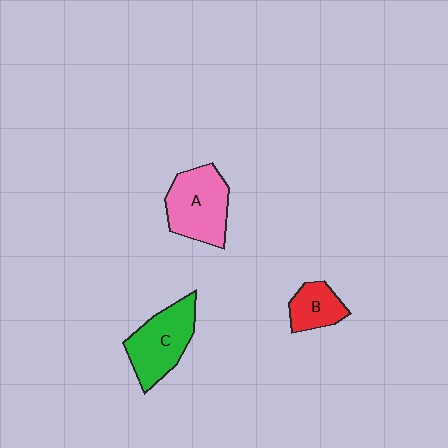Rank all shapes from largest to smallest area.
From largest to smallest: A (pink), C (green), B (red).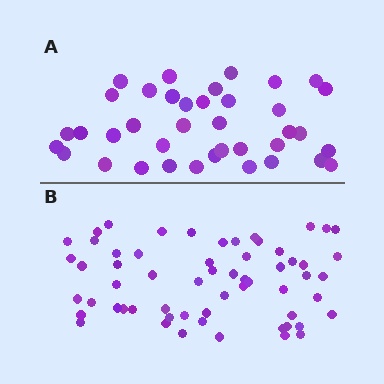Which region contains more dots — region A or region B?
Region B (the bottom region) has more dots.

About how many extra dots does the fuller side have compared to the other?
Region B has approximately 20 more dots than region A.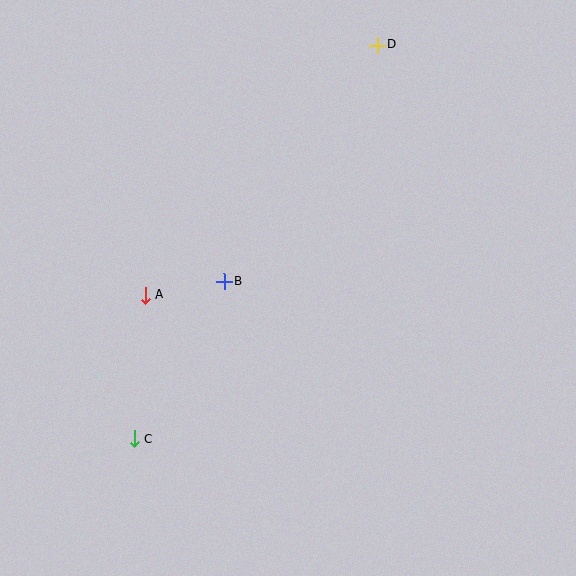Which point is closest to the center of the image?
Point B at (224, 281) is closest to the center.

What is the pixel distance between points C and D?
The distance between C and D is 463 pixels.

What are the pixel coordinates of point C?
Point C is at (135, 439).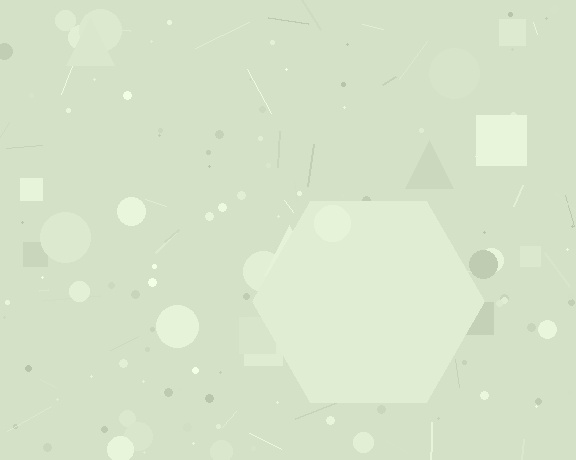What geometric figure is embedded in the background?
A hexagon is embedded in the background.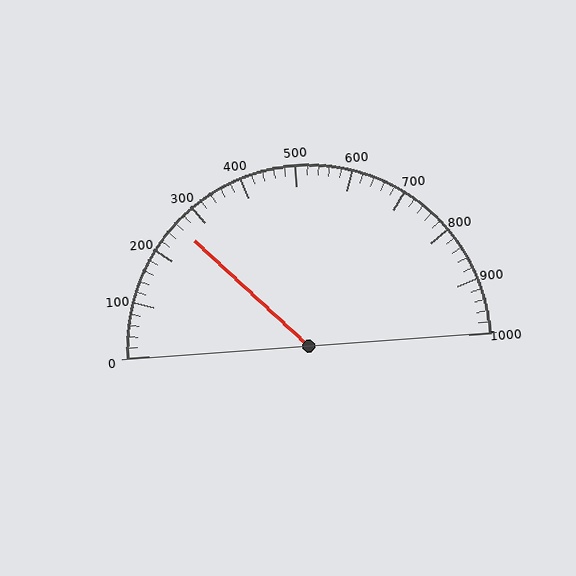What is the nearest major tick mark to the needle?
The nearest major tick mark is 300.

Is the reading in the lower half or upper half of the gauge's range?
The reading is in the lower half of the range (0 to 1000).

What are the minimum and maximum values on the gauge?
The gauge ranges from 0 to 1000.